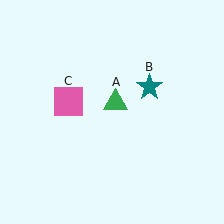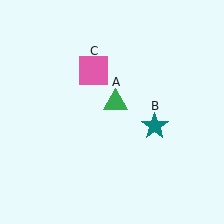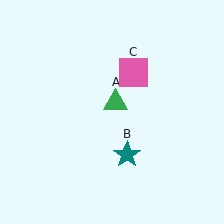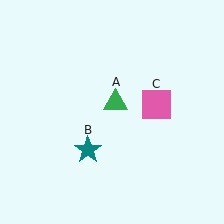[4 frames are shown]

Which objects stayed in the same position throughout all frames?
Green triangle (object A) remained stationary.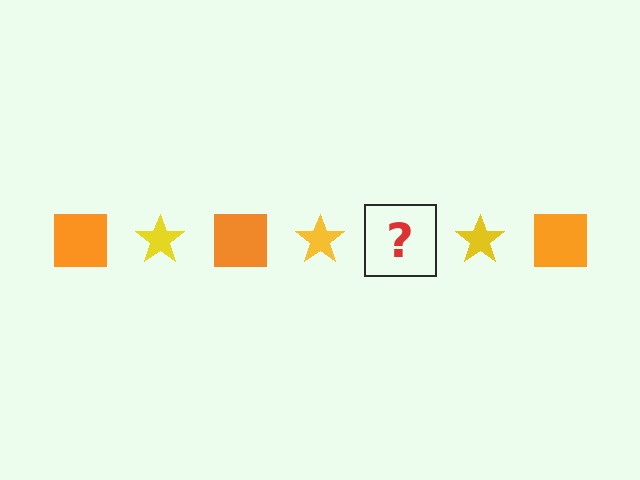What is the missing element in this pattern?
The missing element is an orange square.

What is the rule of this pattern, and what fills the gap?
The rule is that the pattern alternates between orange square and yellow star. The gap should be filled with an orange square.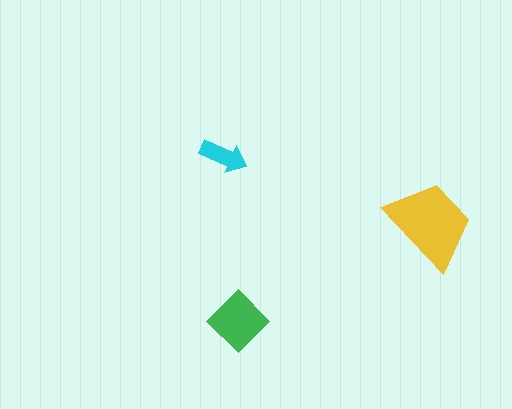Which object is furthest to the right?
The yellow trapezoid is rightmost.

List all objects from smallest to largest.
The cyan arrow, the green diamond, the yellow trapezoid.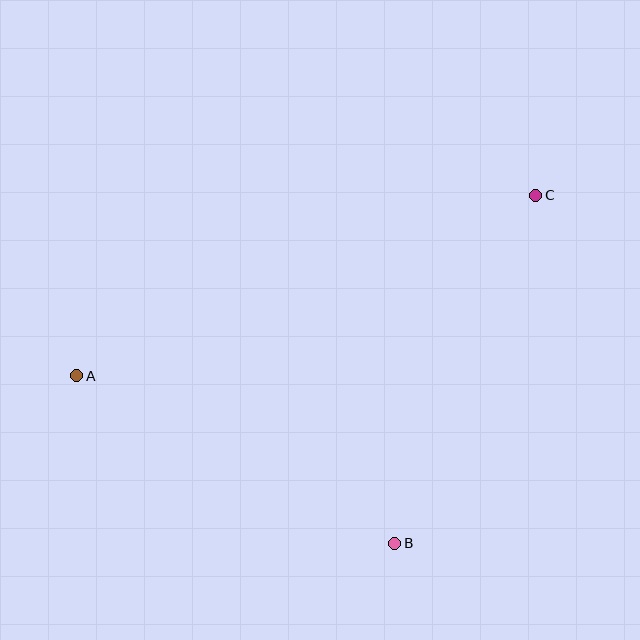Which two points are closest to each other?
Points A and B are closest to each other.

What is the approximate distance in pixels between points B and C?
The distance between B and C is approximately 375 pixels.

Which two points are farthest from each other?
Points A and C are farthest from each other.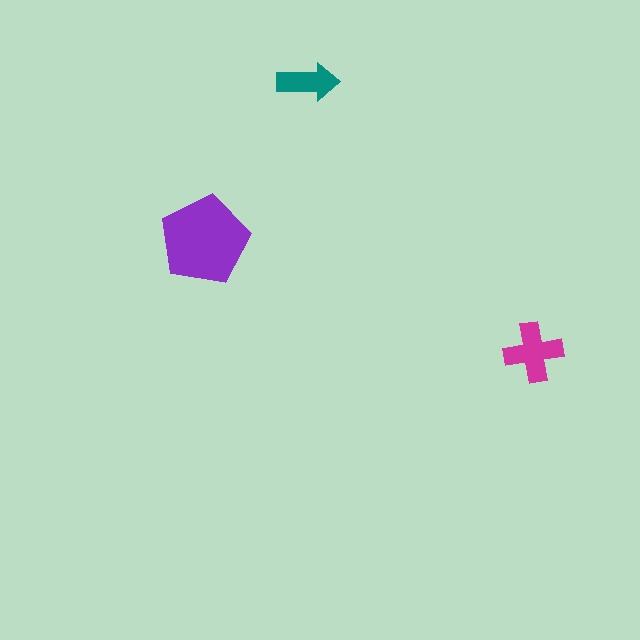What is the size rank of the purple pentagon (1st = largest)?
1st.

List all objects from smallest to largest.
The teal arrow, the magenta cross, the purple pentagon.